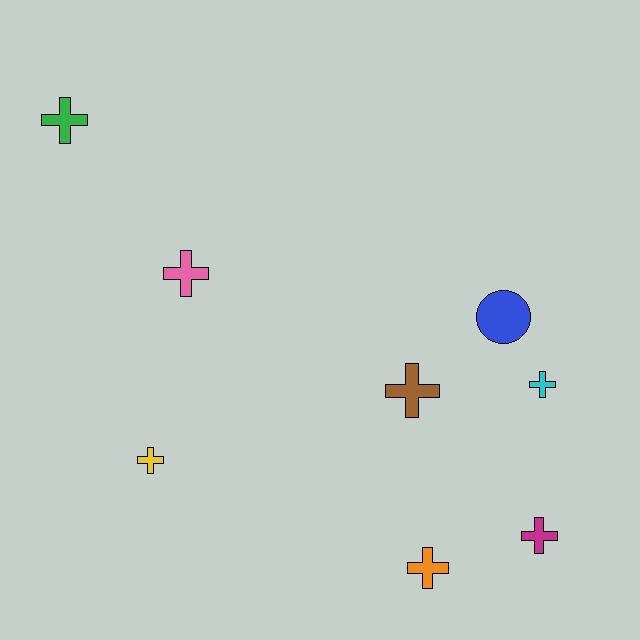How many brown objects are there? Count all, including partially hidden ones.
There is 1 brown object.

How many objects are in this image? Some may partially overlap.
There are 8 objects.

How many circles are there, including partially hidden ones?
There is 1 circle.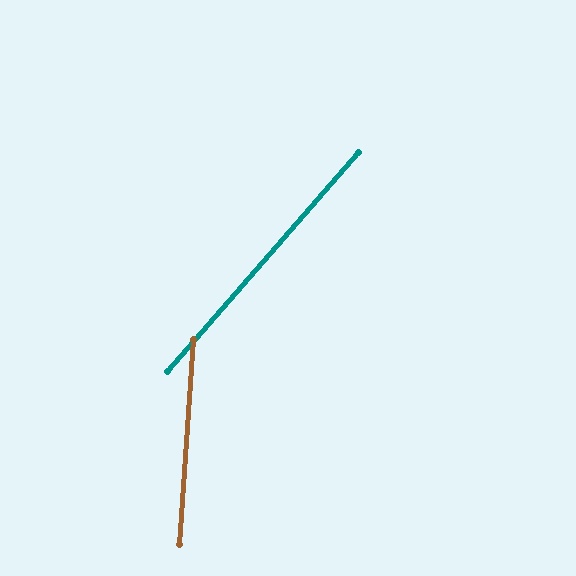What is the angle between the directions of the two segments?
Approximately 37 degrees.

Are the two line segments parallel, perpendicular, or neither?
Neither parallel nor perpendicular — they differ by about 37°.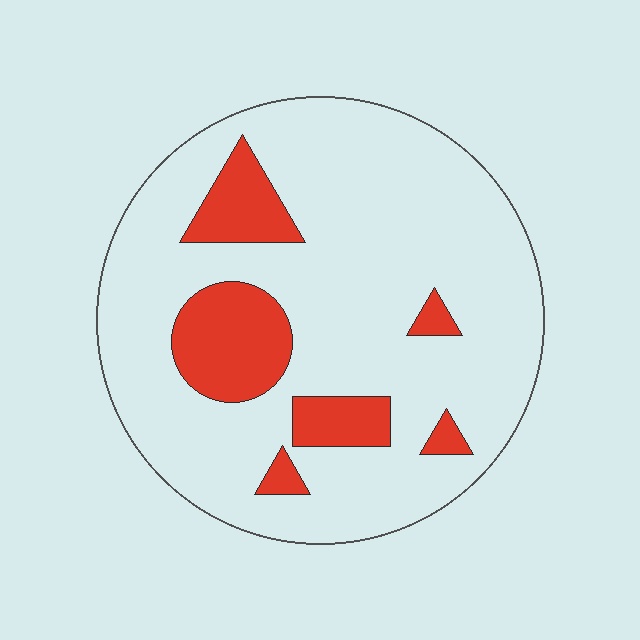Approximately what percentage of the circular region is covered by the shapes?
Approximately 20%.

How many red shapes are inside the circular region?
6.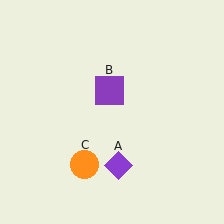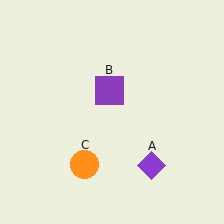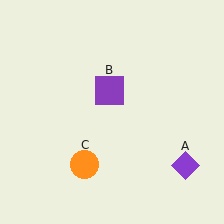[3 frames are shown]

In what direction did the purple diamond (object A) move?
The purple diamond (object A) moved right.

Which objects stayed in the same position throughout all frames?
Purple square (object B) and orange circle (object C) remained stationary.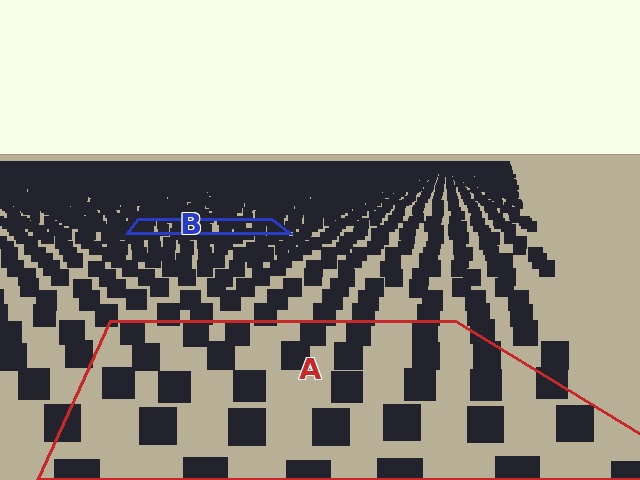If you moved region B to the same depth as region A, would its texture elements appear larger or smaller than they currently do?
They would appear larger. At a closer depth, the same texture elements are projected at a bigger on-screen size.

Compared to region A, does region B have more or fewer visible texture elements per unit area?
Region B has more texture elements per unit area — they are packed more densely because it is farther away.